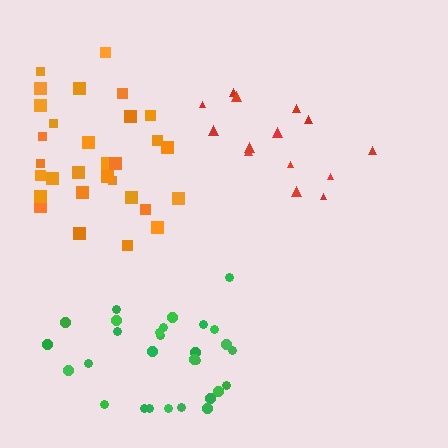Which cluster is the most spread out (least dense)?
Red.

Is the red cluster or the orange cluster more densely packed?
Orange.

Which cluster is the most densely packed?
Orange.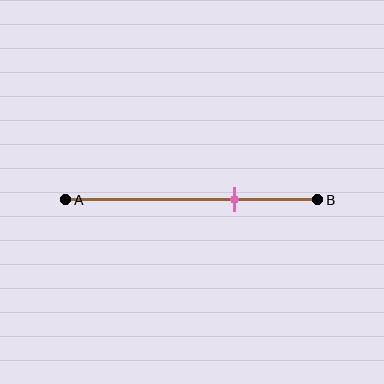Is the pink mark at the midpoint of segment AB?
No, the mark is at about 65% from A, not at the 50% midpoint.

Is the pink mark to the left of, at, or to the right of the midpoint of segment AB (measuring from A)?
The pink mark is to the right of the midpoint of segment AB.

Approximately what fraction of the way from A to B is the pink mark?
The pink mark is approximately 65% of the way from A to B.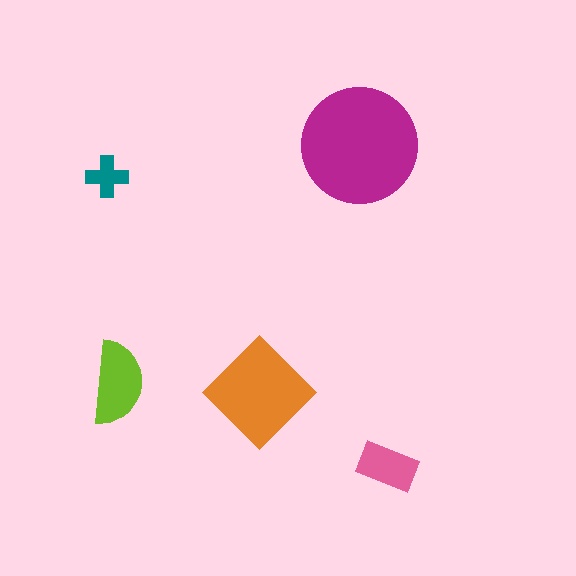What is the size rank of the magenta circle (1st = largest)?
1st.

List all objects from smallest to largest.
The teal cross, the pink rectangle, the lime semicircle, the orange diamond, the magenta circle.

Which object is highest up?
The magenta circle is topmost.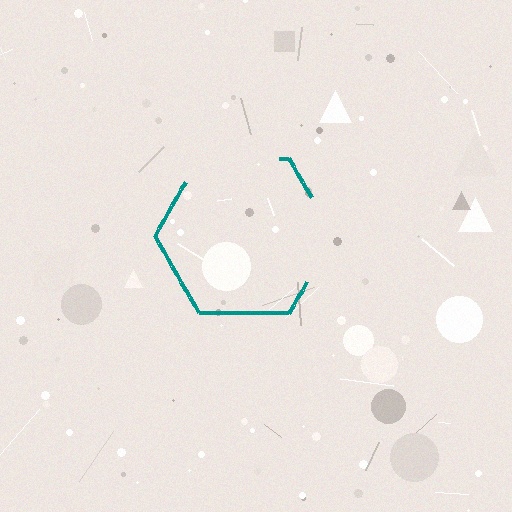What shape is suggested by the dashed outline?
The dashed outline suggests a hexagon.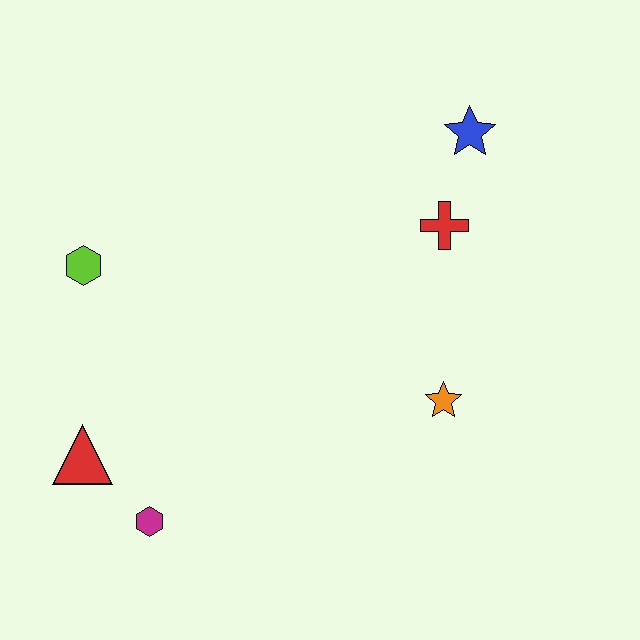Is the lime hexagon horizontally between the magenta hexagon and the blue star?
No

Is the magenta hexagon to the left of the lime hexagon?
No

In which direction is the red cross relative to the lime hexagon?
The red cross is to the right of the lime hexagon.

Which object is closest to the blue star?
The red cross is closest to the blue star.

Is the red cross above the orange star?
Yes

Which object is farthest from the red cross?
The red triangle is farthest from the red cross.